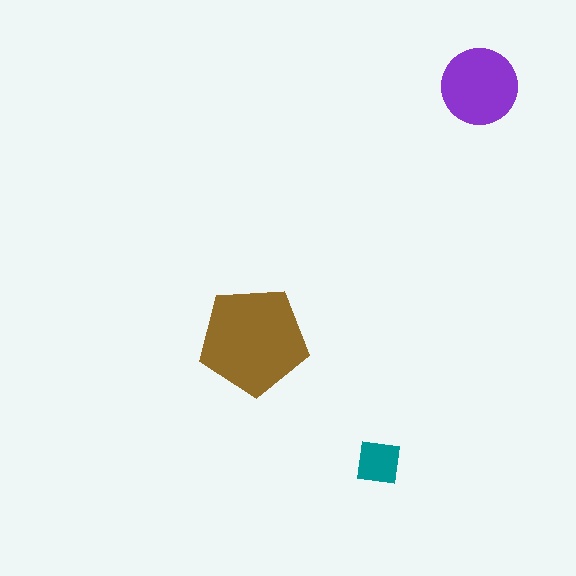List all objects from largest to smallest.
The brown pentagon, the purple circle, the teal square.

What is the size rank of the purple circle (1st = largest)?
2nd.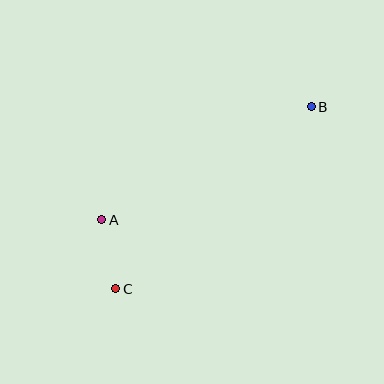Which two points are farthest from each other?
Points B and C are farthest from each other.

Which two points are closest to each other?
Points A and C are closest to each other.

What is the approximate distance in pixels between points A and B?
The distance between A and B is approximately 238 pixels.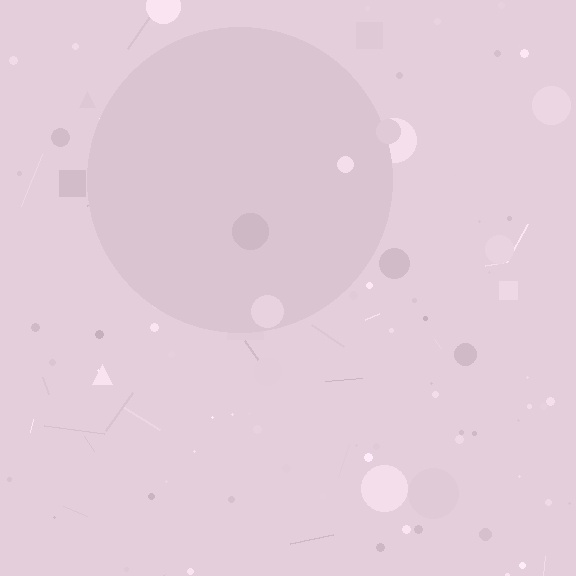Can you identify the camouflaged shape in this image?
The camouflaged shape is a circle.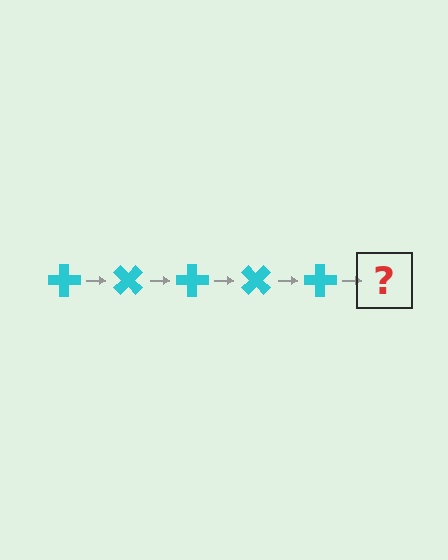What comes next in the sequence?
The next element should be a cyan cross rotated 225 degrees.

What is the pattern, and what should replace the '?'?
The pattern is that the cross rotates 45 degrees each step. The '?' should be a cyan cross rotated 225 degrees.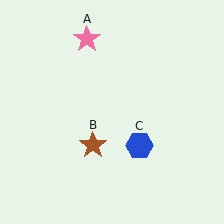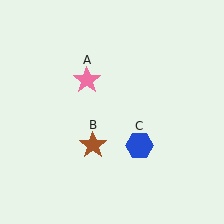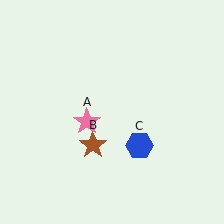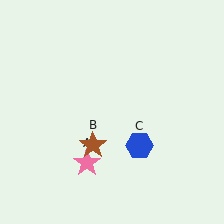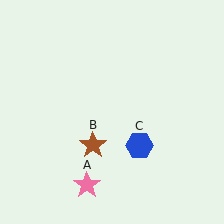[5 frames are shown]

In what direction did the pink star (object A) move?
The pink star (object A) moved down.